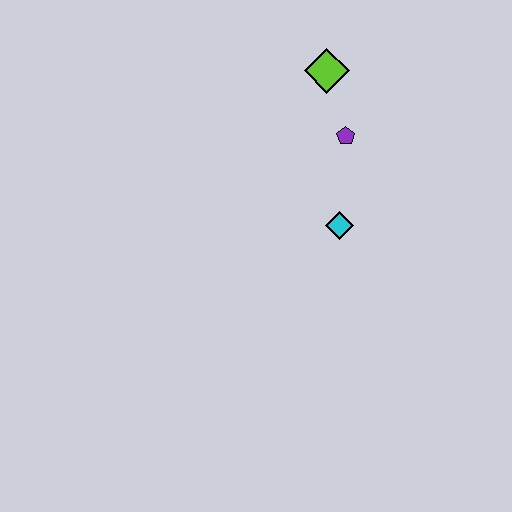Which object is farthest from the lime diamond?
The cyan diamond is farthest from the lime diamond.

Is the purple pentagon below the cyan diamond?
No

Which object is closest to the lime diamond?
The purple pentagon is closest to the lime diamond.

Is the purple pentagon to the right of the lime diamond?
Yes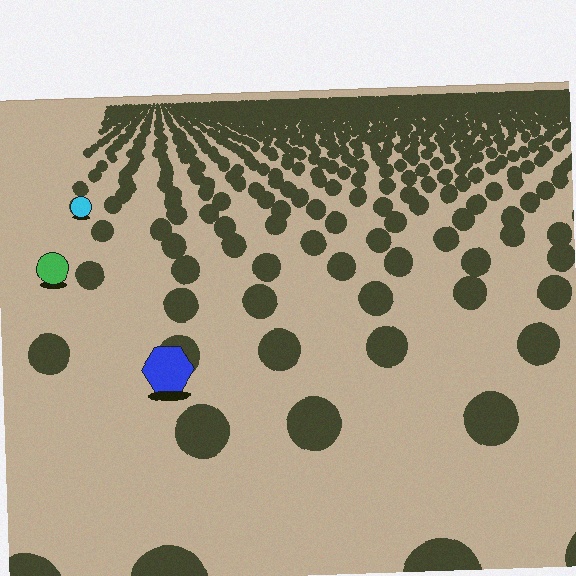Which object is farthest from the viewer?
The cyan circle is farthest from the viewer. It appears smaller and the ground texture around it is denser.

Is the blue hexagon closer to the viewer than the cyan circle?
Yes. The blue hexagon is closer — you can tell from the texture gradient: the ground texture is coarser near it.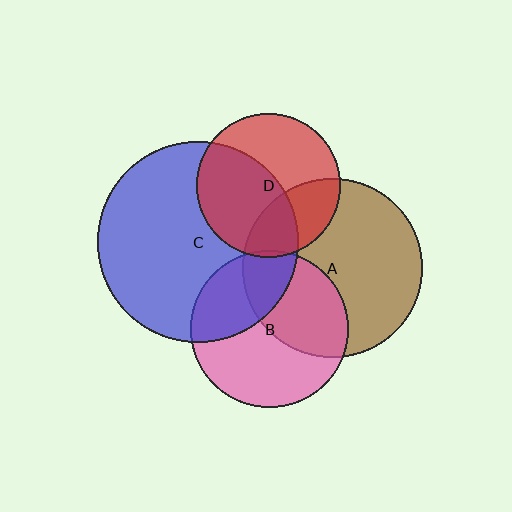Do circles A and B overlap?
Yes.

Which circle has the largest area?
Circle C (blue).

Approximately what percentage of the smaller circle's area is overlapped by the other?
Approximately 40%.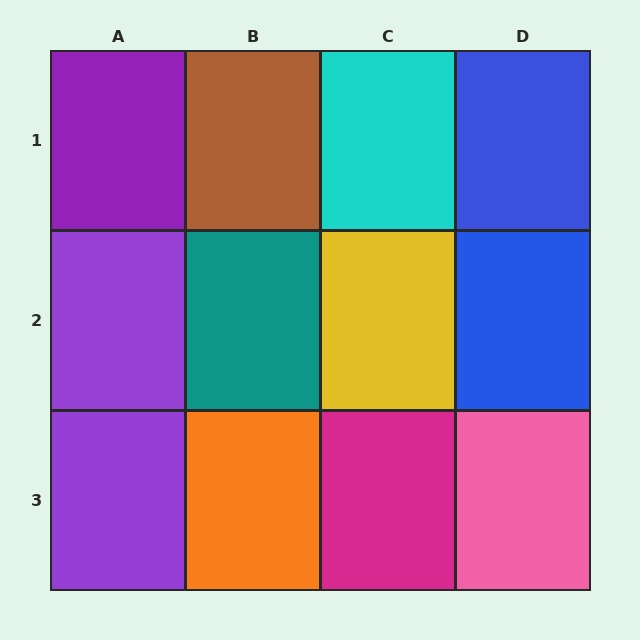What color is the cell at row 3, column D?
Pink.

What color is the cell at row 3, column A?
Purple.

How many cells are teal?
1 cell is teal.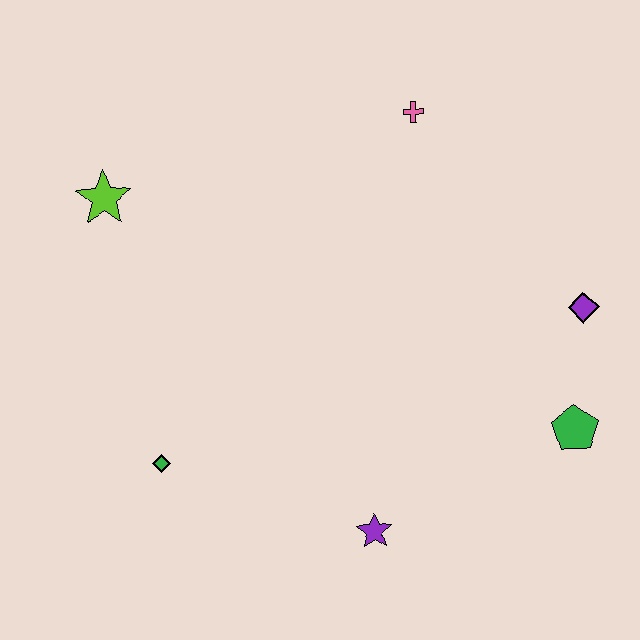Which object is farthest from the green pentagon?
The lime star is farthest from the green pentagon.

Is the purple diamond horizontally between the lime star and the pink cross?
No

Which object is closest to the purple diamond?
The green pentagon is closest to the purple diamond.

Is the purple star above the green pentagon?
No